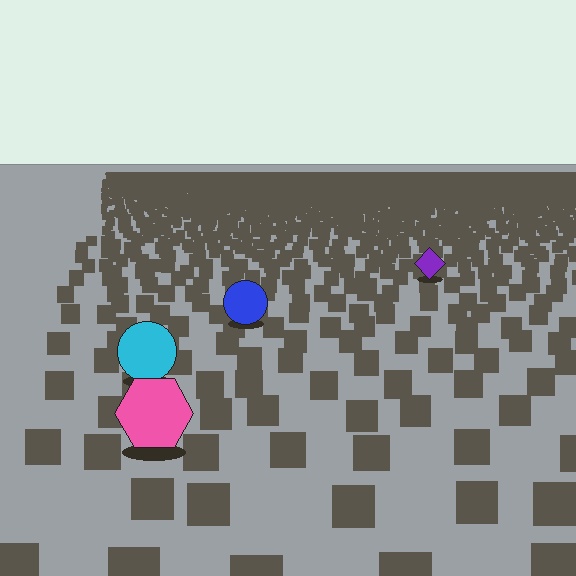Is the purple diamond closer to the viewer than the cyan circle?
No. The cyan circle is closer — you can tell from the texture gradient: the ground texture is coarser near it.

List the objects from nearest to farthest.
From nearest to farthest: the pink hexagon, the cyan circle, the blue circle, the purple diamond.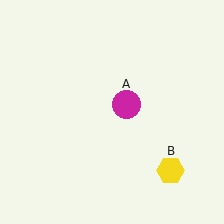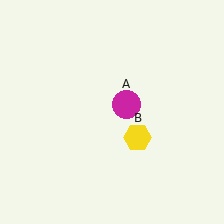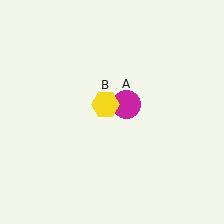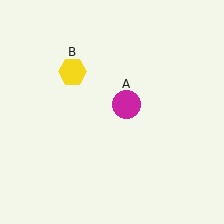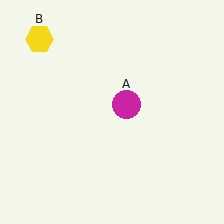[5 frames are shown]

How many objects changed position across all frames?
1 object changed position: yellow hexagon (object B).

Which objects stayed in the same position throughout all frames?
Magenta circle (object A) remained stationary.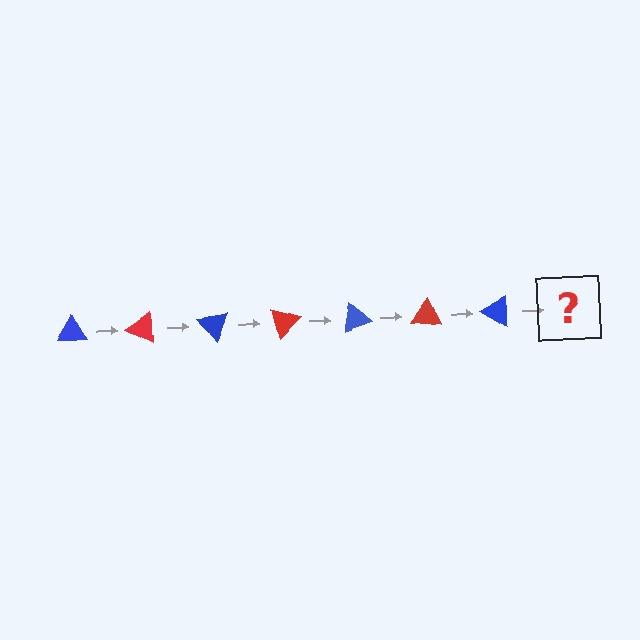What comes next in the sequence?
The next element should be a red triangle, rotated 175 degrees from the start.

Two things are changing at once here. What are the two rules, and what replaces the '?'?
The two rules are that it rotates 25 degrees each step and the color cycles through blue and red. The '?' should be a red triangle, rotated 175 degrees from the start.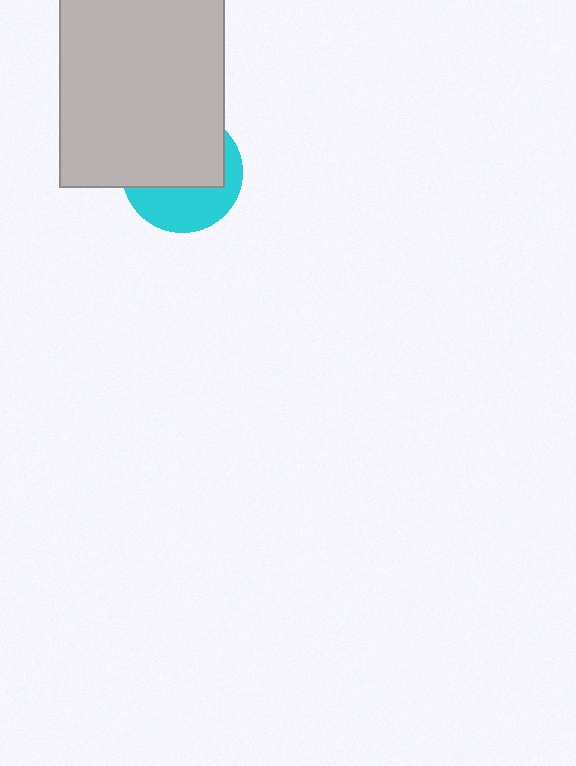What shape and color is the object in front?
The object in front is a light gray rectangle.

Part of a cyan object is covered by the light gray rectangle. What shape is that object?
It is a circle.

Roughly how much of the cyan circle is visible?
A small part of it is visible (roughly 41%).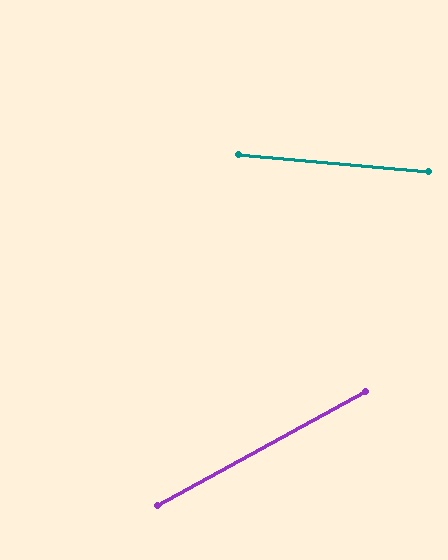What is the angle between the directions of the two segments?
Approximately 34 degrees.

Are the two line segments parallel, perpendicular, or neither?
Neither parallel nor perpendicular — they differ by about 34°.